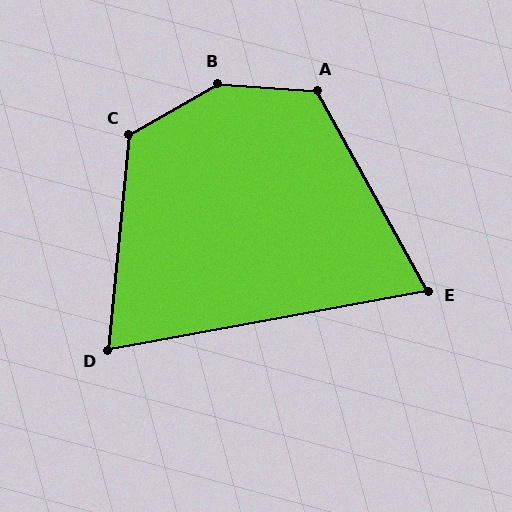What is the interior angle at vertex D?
Approximately 74 degrees (acute).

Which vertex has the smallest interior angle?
E, at approximately 71 degrees.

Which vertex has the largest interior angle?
B, at approximately 147 degrees.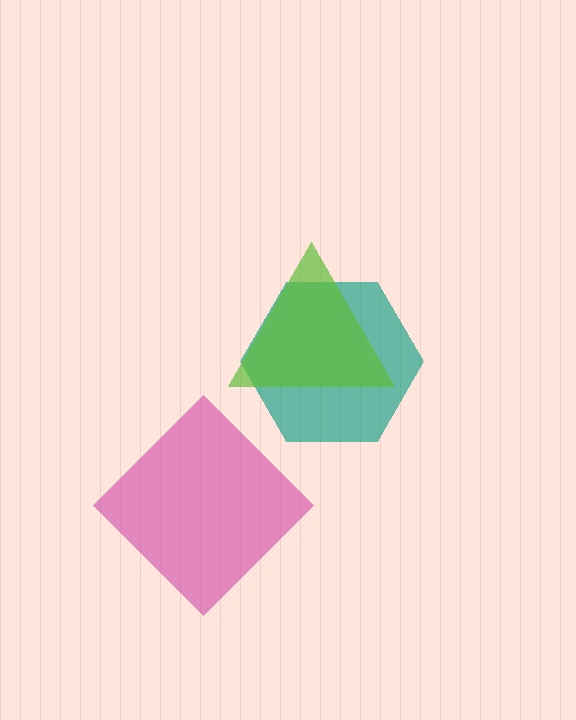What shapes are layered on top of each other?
The layered shapes are: a magenta diamond, a teal hexagon, a lime triangle.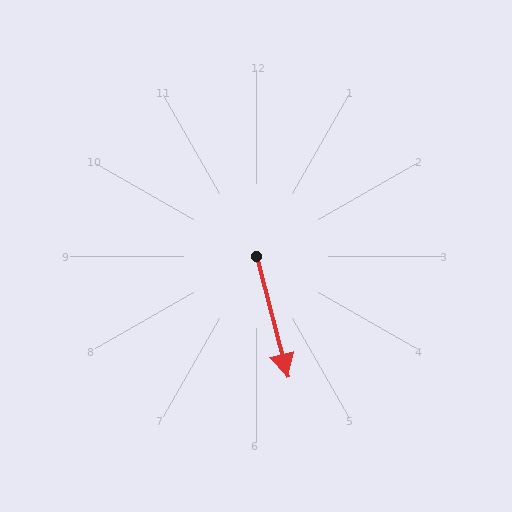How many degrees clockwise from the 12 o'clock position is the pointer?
Approximately 165 degrees.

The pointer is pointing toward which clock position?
Roughly 6 o'clock.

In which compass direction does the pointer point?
South.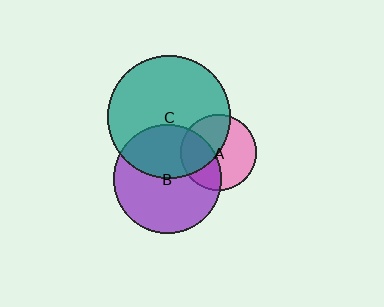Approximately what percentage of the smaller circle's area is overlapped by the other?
Approximately 45%.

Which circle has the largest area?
Circle C (teal).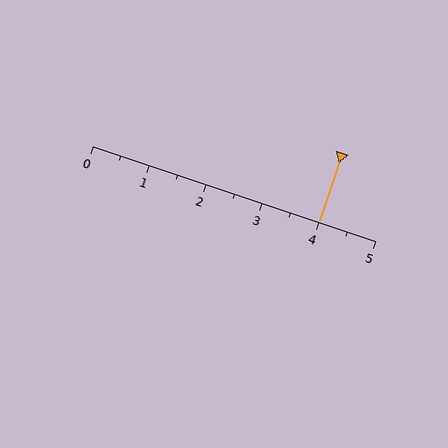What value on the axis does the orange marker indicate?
The marker indicates approximately 4.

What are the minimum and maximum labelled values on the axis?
The axis runs from 0 to 5.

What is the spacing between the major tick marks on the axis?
The major ticks are spaced 1 apart.